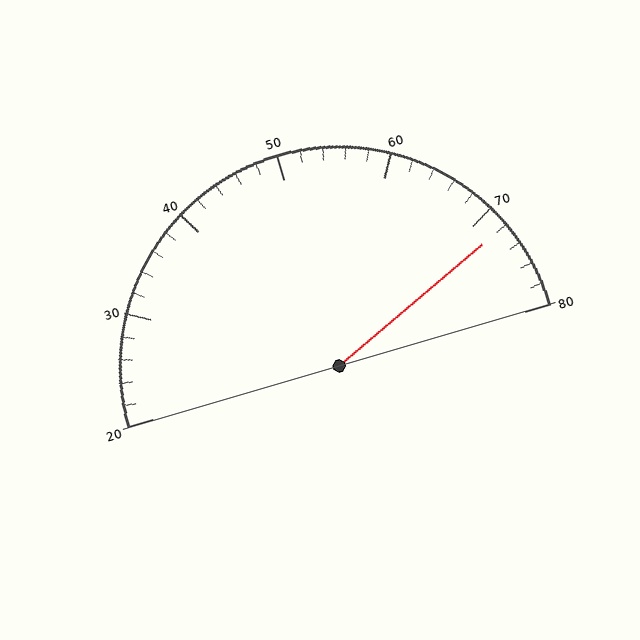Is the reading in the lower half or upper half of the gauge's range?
The reading is in the upper half of the range (20 to 80).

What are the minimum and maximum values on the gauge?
The gauge ranges from 20 to 80.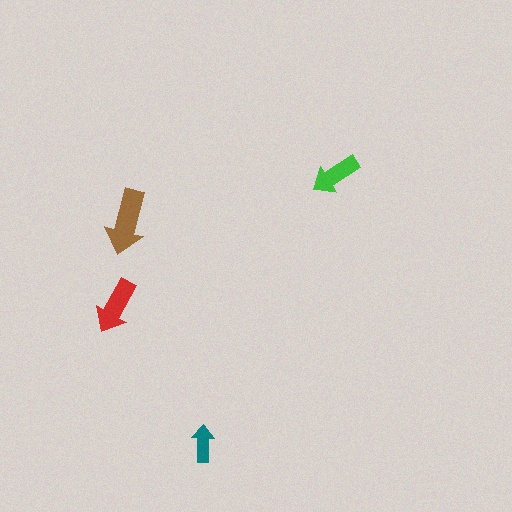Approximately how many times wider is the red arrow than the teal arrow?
About 1.5 times wider.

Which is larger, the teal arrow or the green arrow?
The green one.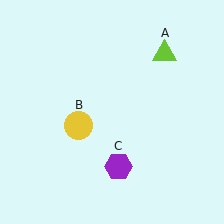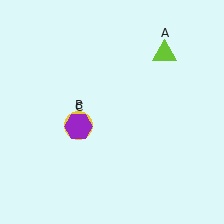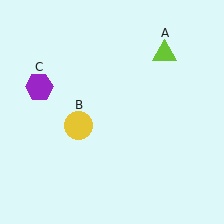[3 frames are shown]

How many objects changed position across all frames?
1 object changed position: purple hexagon (object C).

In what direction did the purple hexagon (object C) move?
The purple hexagon (object C) moved up and to the left.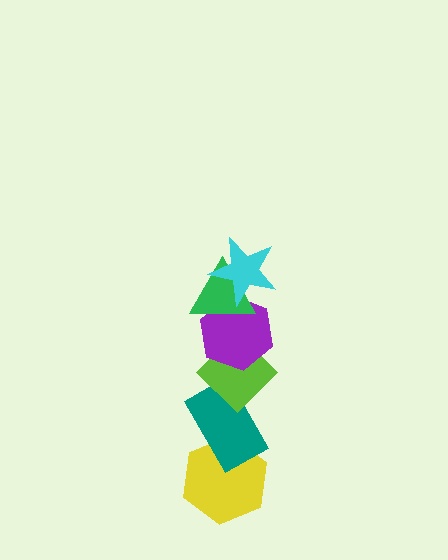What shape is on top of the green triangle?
The cyan star is on top of the green triangle.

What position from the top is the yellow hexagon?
The yellow hexagon is 6th from the top.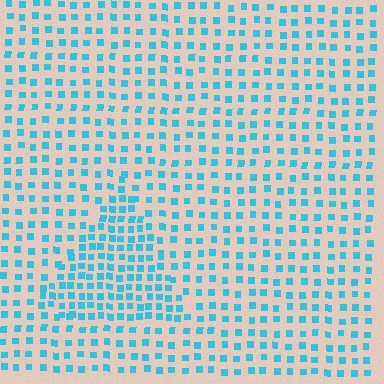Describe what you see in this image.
The image contains small cyan elements arranged at two different densities. A triangle-shaped region is visible where the elements are more densely packed than the surrounding area.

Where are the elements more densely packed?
The elements are more densely packed inside the triangle boundary.